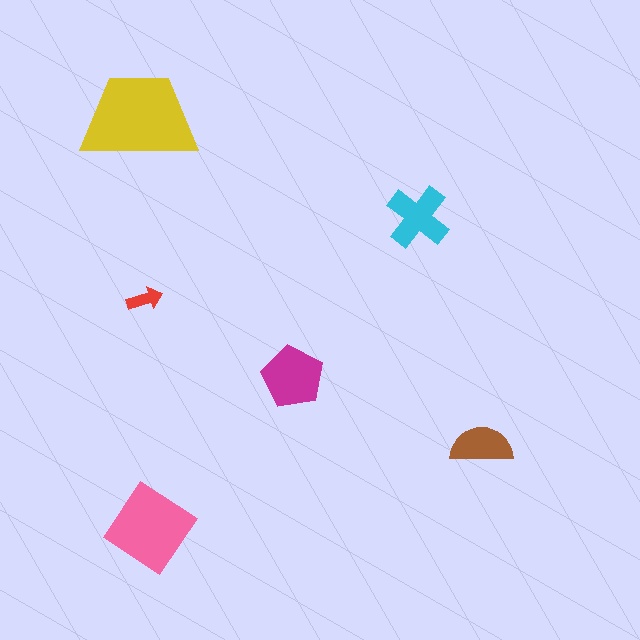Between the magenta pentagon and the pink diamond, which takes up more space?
The pink diamond.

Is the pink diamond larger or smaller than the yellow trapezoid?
Smaller.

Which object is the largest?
The yellow trapezoid.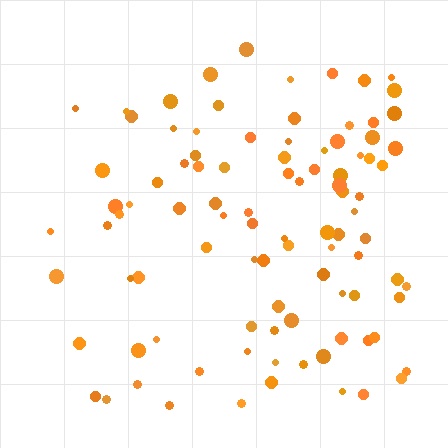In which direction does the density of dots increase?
From left to right, with the right side densest.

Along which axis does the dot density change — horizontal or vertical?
Horizontal.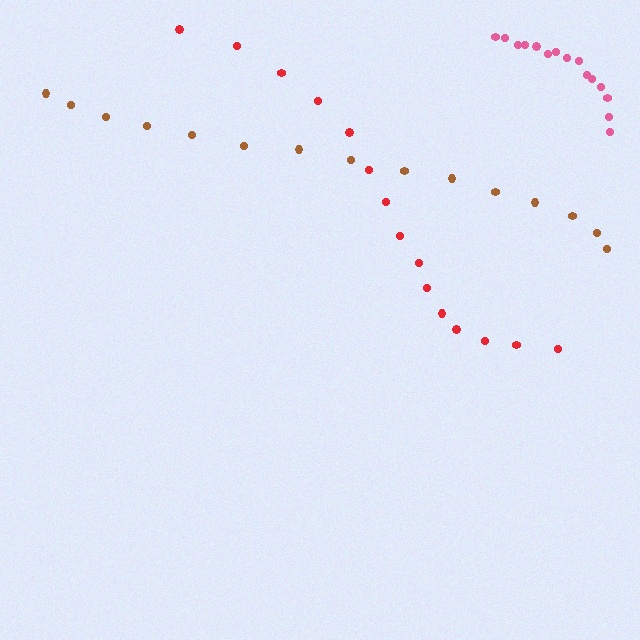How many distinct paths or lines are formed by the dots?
There are 3 distinct paths.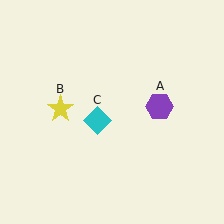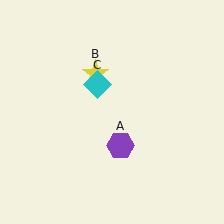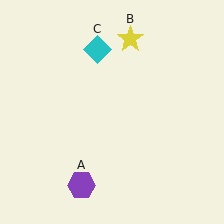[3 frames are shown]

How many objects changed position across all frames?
3 objects changed position: purple hexagon (object A), yellow star (object B), cyan diamond (object C).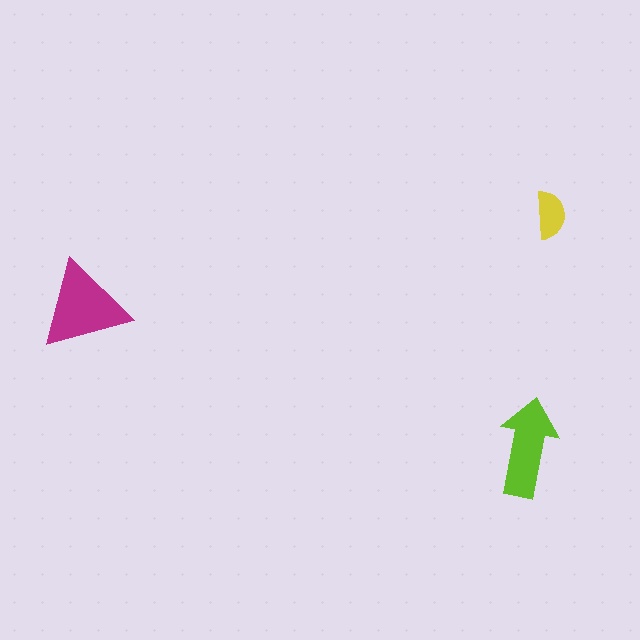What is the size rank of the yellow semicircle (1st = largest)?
3rd.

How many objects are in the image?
There are 3 objects in the image.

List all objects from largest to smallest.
The magenta triangle, the lime arrow, the yellow semicircle.